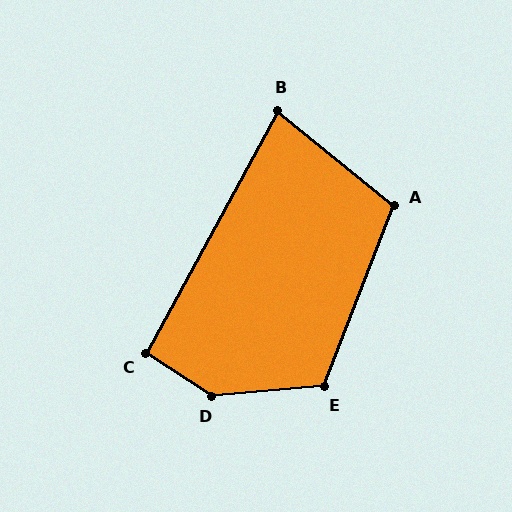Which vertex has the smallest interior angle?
B, at approximately 79 degrees.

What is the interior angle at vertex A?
Approximately 108 degrees (obtuse).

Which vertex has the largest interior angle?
D, at approximately 142 degrees.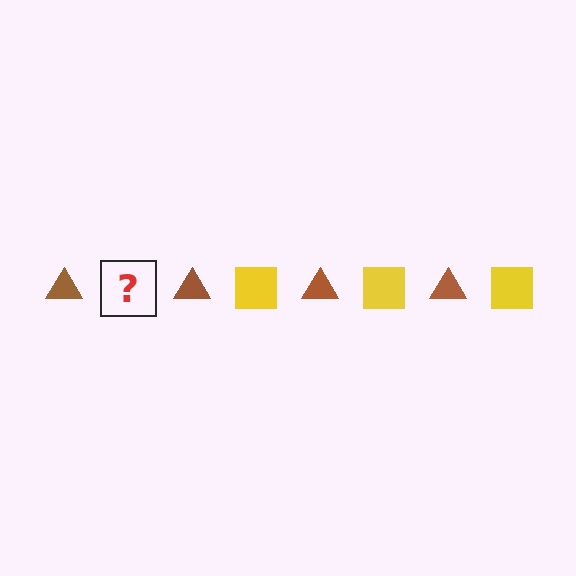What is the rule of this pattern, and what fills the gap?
The rule is that the pattern alternates between brown triangle and yellow square. The gap should be filled with a yellow square.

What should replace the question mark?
The question mark should be replaced with a yellow square.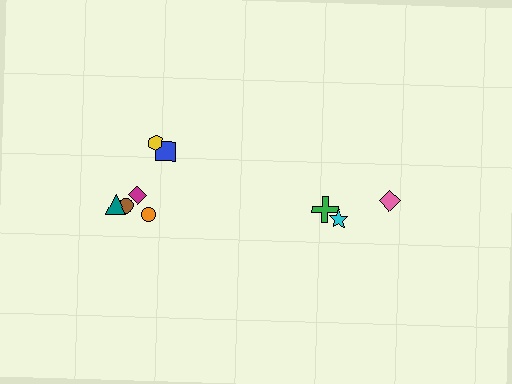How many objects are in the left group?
There are 6 objects.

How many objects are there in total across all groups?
There are 9 objects.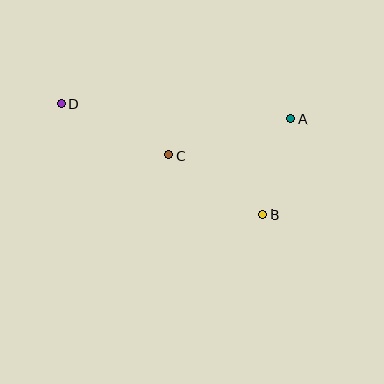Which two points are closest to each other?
Points A and B are closest to each other.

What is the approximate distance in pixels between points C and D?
The distance between C and D is approximately 120 pixels.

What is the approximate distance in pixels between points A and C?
The distance between A and C is approximately 127 pixels.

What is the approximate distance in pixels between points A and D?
The distance between A and D is approximately 231 pixels.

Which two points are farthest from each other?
Points B and D are farthest from each other.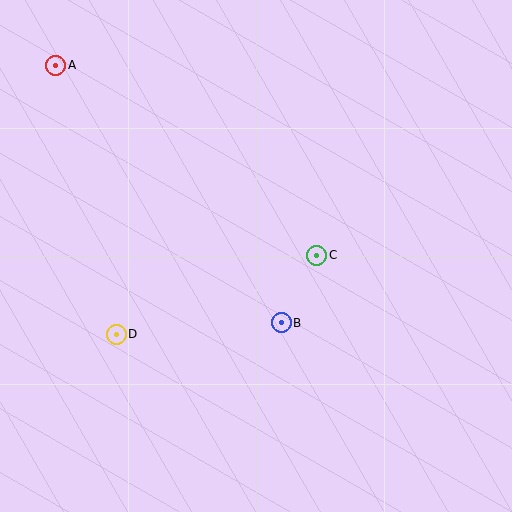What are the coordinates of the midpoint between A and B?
The midpoint between A and B is at (168, 194).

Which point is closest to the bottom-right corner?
Point B is closest to the bottom-right corner.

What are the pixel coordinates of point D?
Point D is at (116, 334).